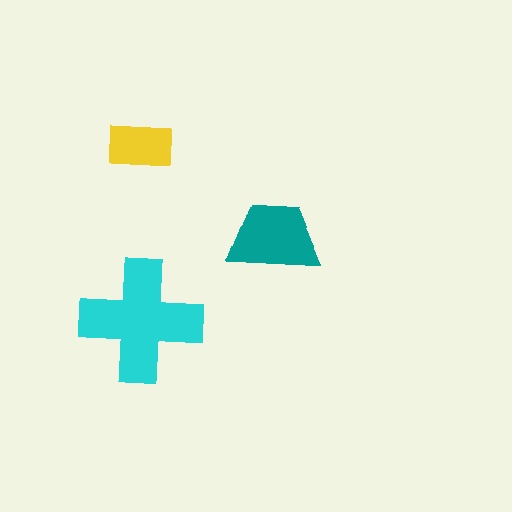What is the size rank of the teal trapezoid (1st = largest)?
2nd.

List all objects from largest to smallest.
The cyan cross, the teal trapezoid, the yellow rectangle.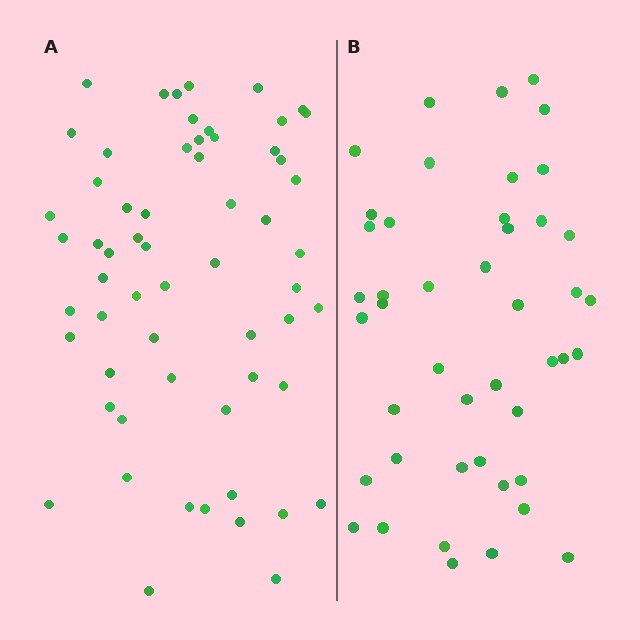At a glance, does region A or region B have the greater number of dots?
Region A (the left region) has more dots.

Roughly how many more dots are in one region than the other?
Region A has approximately 15 more dots than region B.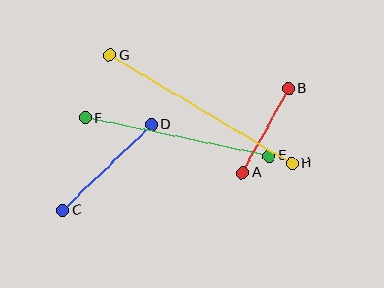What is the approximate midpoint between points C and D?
The midpoint is at approximately (107, 168) pixels.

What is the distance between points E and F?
The distance is approximately 188 pixels.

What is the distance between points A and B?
The distance is approximately 96 pixels.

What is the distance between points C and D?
The distance is approximately 124 pixels.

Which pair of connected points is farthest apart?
Points G and H are farthest apart.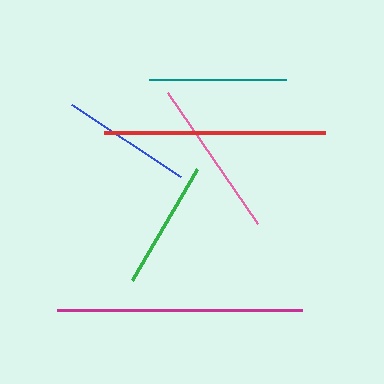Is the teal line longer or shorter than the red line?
The red line is longer than the teal line.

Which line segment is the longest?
The magenta line is the longest at approximately 245 pixels.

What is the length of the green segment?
The green segment is approximately 129 pixels long.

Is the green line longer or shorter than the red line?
The red line is longer than the green line.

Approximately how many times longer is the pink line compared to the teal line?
The pink line is approximately 1.2 times the length of the teal line.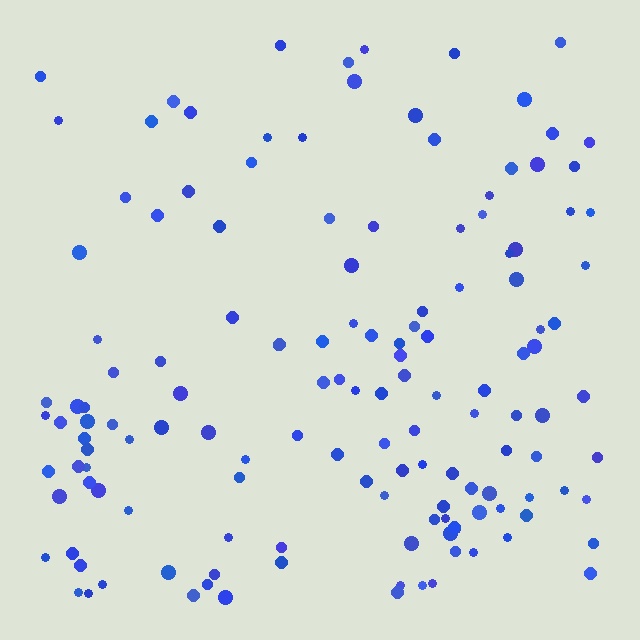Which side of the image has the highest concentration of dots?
The bottom.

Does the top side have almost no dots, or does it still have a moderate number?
Still a moderate number, just noticeably fewer than the bottom.